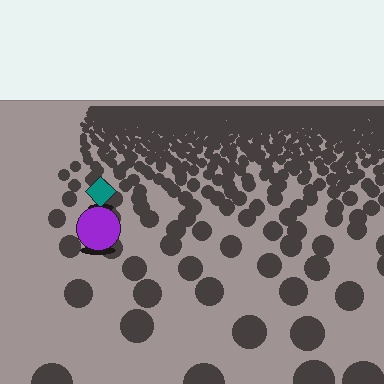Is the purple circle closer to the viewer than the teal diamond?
Yes. The purple circle is closer — you can tell from the texture gradient: the ground texture is coarser near it.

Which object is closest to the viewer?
The purple circle is closest. The texture marks near it are larger and more spread out.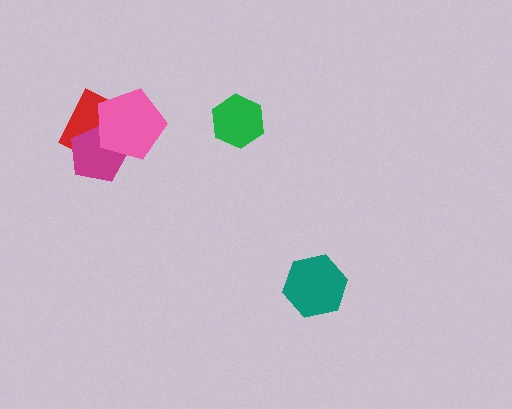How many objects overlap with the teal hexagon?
0 objects overlap with the teal hexagon.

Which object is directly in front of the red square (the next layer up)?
The magenta pentagon is directly in front of the red square.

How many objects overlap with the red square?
2 objects overlap with the red square.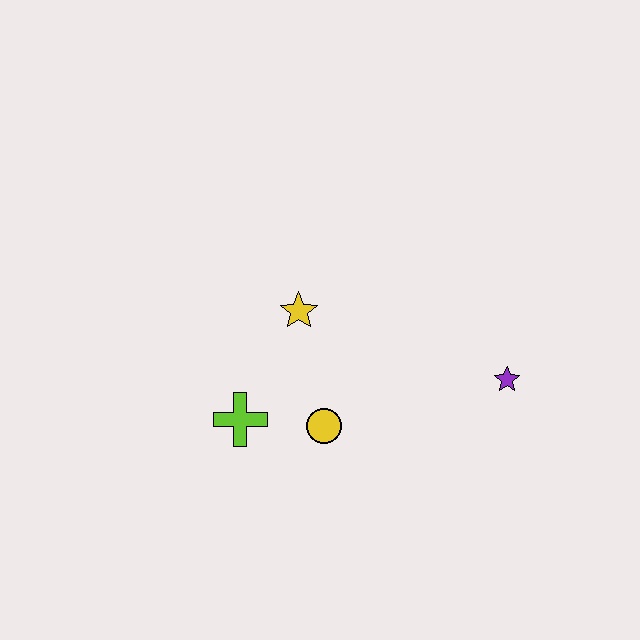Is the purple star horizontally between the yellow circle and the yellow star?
No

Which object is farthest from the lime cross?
The purple star is farthest from the lime cross.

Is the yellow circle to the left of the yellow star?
No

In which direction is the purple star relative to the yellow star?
The purple star is to the right of the yellow star.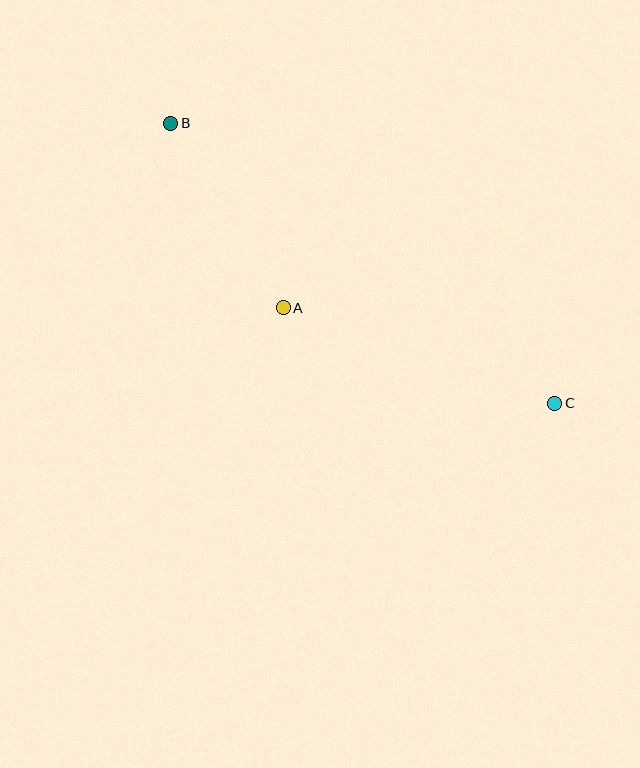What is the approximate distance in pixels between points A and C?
The distance between A and C is approximately 288 pixels.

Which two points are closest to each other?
Points A and B are closest to each other.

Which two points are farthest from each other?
Points B and C are farthest from each other.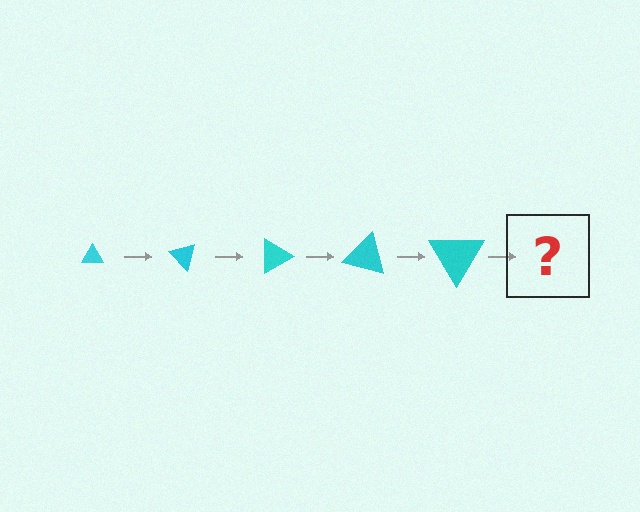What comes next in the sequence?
The next element should be a triangle, larger than the previous one and rotated 225 degrees from the start.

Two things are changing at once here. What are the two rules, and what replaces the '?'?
The two rules are that the triangle grows larger each step and it rotates 45 degrees each step. The '?' should be a triangle, larger than the previous one and rotated 225 degrees from the start.